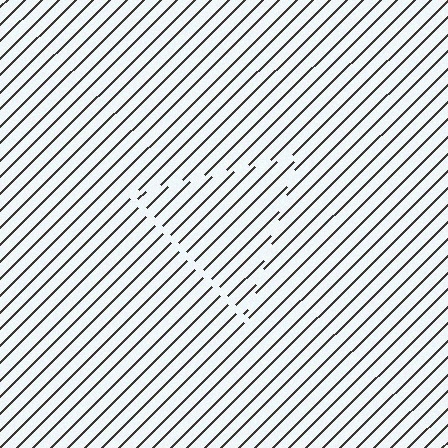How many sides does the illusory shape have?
3 sides — the line-ends trace a triangle.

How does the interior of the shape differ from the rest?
The interior of the shape contains the same grating, shifted by half a period — the contour is defined by the phase discontinuity where line-ends from the inner and outer gratings abut.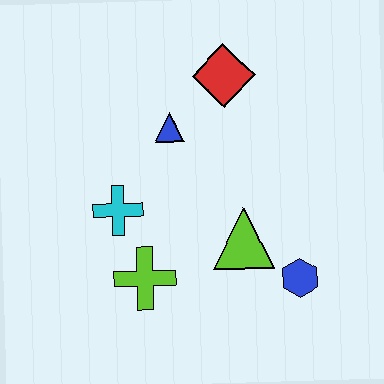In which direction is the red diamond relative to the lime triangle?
The red diamond is above the lime triangle.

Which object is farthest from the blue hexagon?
The red diamond is farthest from the blue hexagon.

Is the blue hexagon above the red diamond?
No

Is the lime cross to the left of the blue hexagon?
Yes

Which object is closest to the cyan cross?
The lime cross is closest to the cyan cross.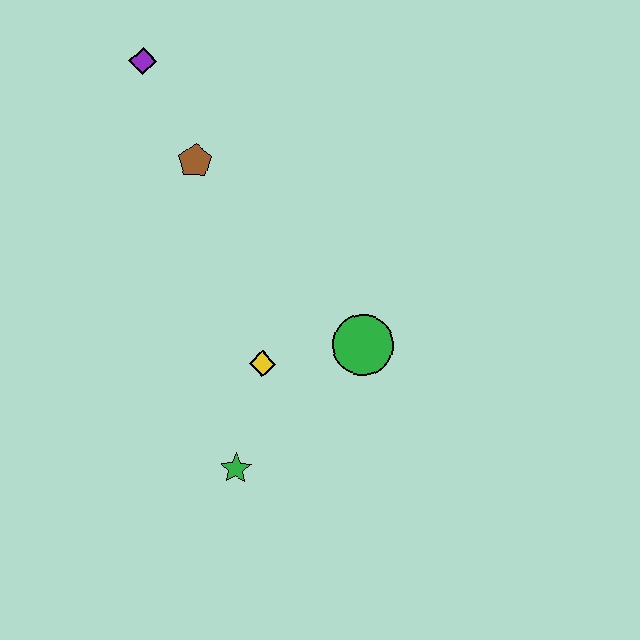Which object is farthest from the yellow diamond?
The purple diamond is farthest from the yellow diamond.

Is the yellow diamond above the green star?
Yes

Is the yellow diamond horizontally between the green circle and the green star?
Yes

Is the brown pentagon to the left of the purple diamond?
No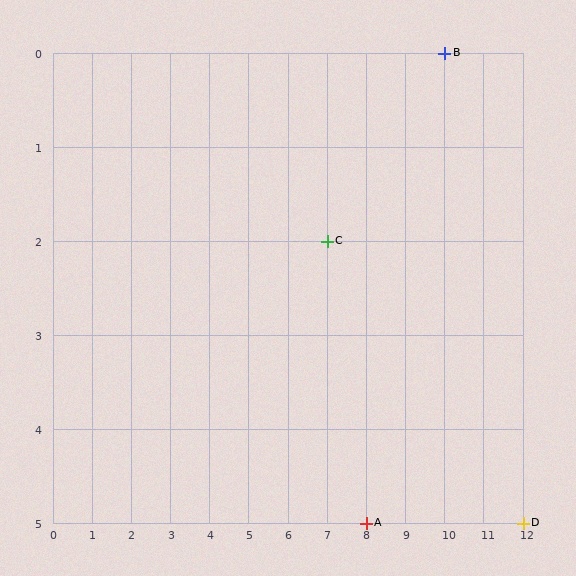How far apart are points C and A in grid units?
Points C and A are 1 column and 3 rows apart (about 3.2 grid units diagonally).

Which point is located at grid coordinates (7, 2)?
Point C is at (7, 2).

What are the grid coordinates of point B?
Point B is at grid coordinates (10, 0).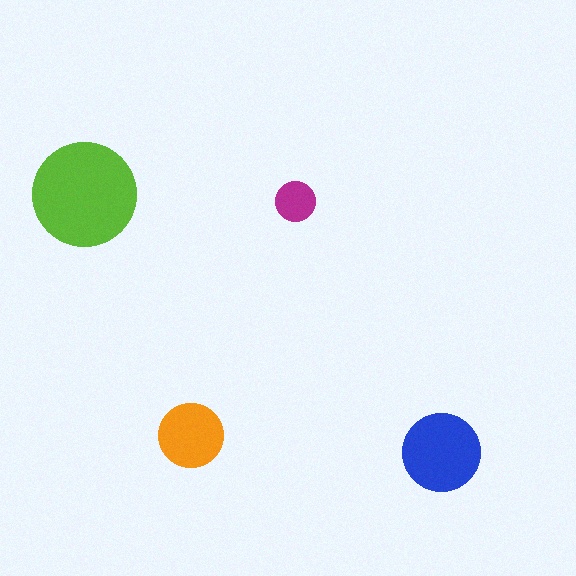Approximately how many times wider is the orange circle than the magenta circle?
About 1.5 times wider.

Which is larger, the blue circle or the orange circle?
The blue one.